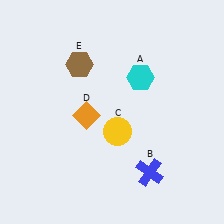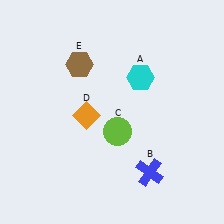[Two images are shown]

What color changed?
The circle (C) changed from yellow in Image 1 to lime in Image 2.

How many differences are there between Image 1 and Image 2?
There is 1 difference between the two images.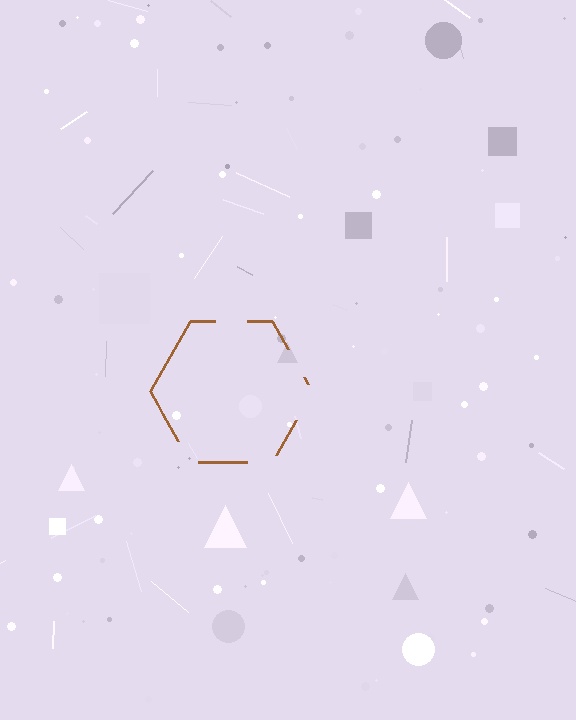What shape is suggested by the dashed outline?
The dashed outline suggests a hexagon.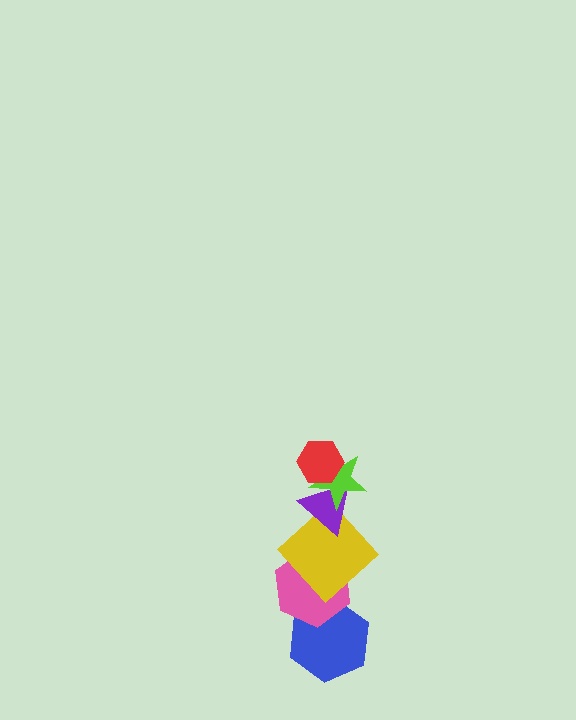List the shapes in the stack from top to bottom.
From top to bottom: the red hexagon, the lime star, the purple triangle, the yellow diamond, the pink hexagon, the blue hexagon.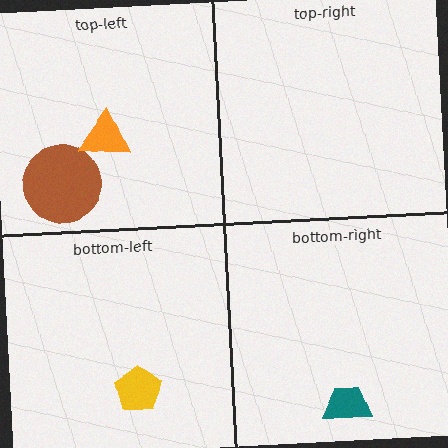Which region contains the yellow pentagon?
The bottom-left region.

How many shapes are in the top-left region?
2.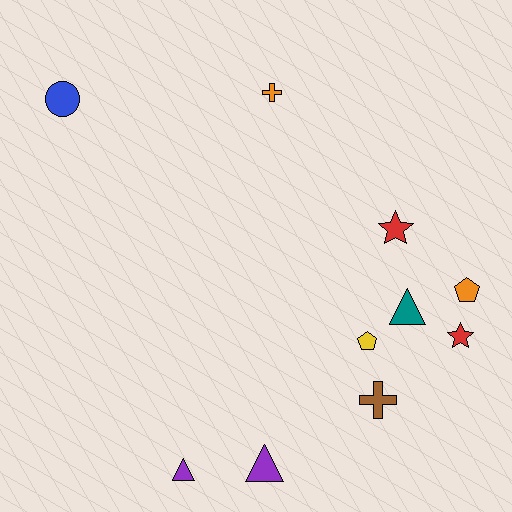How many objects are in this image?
There are 10 objects.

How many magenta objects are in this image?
There are no magenta objects.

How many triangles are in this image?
There are 3 triangles.